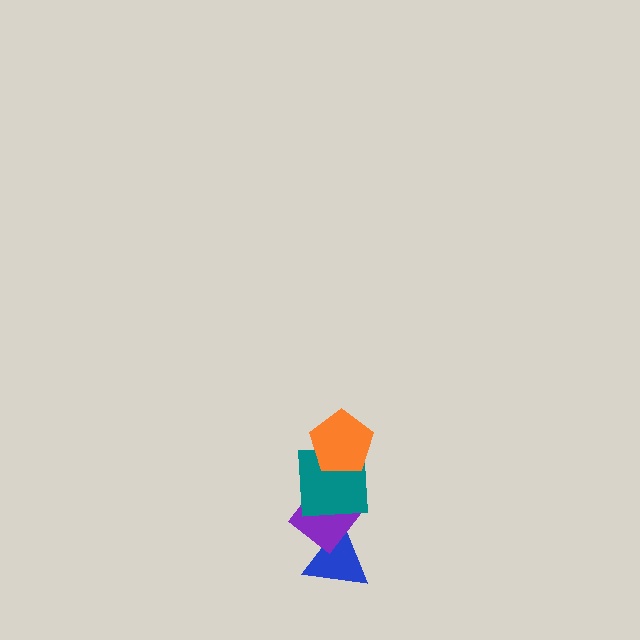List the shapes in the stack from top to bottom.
From top to bottom: the orange pentagon, the teal square, the purple diamond, the blue triangle.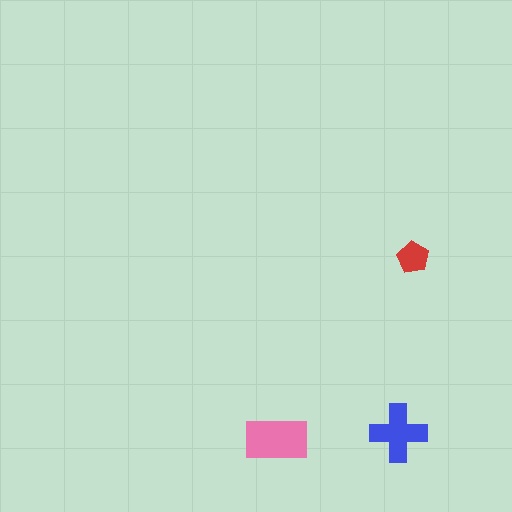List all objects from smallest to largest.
The red pentagon, the blue cross, the pink rectangle.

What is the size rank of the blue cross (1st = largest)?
2nd.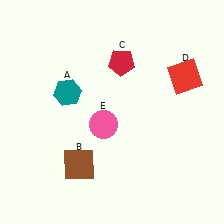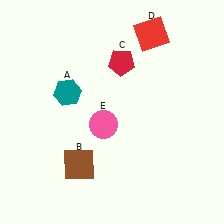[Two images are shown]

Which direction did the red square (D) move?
The red square (D) moved up.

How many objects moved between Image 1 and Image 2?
1 object moved between the two images.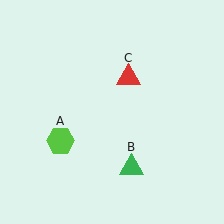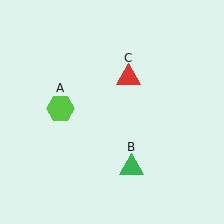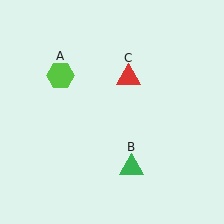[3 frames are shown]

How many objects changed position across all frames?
1 object changed position: lime hexagon (object A).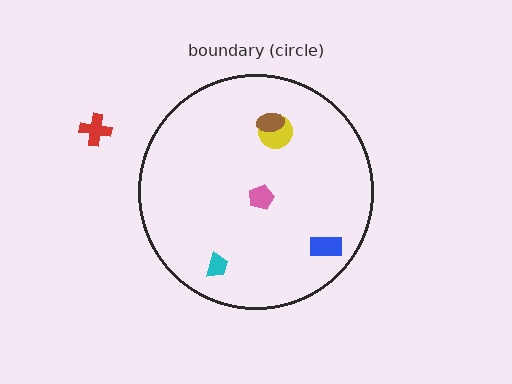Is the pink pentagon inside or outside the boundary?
Inside.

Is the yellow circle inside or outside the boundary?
Inside.